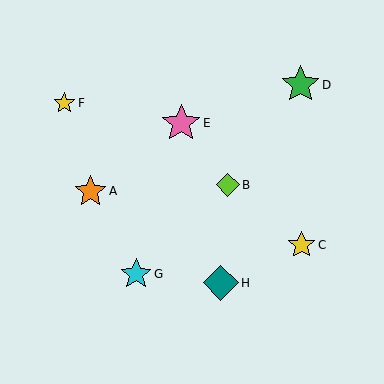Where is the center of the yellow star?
The center of the yellow star is at (64, 103).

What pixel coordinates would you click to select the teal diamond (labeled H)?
Click at (221, 283) to select the teal diamond H.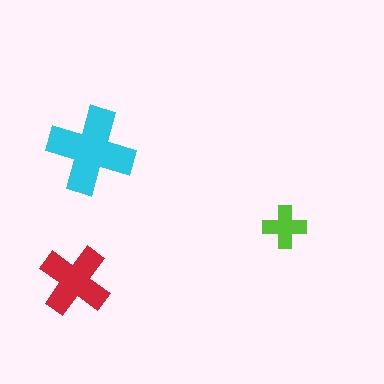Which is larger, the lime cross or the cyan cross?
The cyan one.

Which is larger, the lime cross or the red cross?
The red one.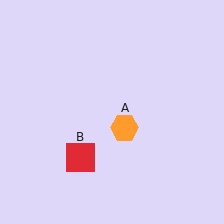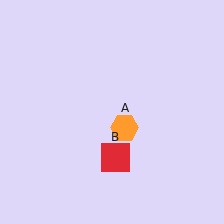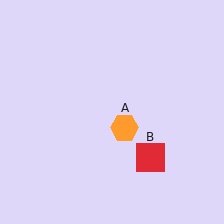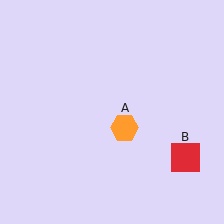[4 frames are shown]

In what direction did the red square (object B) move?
The red square (object B) moved right.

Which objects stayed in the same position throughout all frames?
Orange hexagon (object A) remained stationary.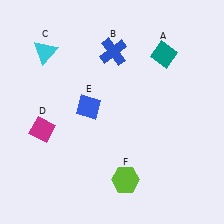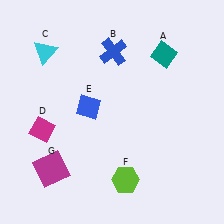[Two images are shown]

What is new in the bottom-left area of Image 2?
A magenta square (G) was added in the bottom-left area of Image 2.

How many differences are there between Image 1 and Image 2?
There is 1 difference between the two images.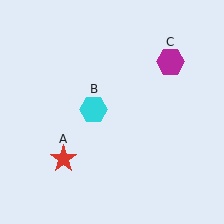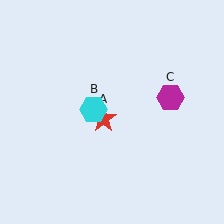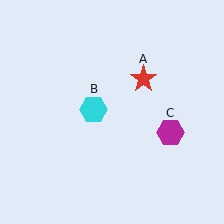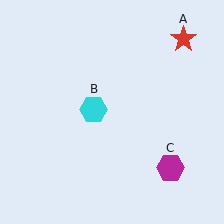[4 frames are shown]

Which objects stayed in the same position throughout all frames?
Cyan hexagon (object B) remained stationary.